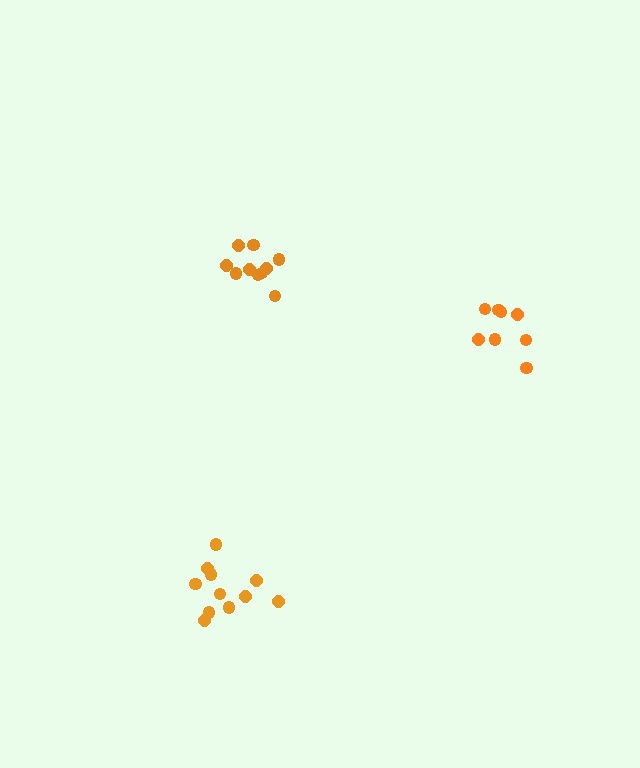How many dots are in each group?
Group 1: 10 dots, Group 2: 11 dots, Group 3: 8 dots (29 total).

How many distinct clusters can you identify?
There are 3 distinct clusters.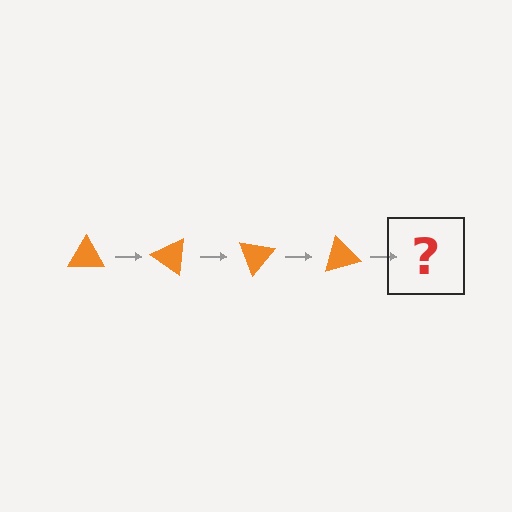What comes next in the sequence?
The next element should be an orange triangle rotated 140 degrees.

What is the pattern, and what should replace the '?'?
The pattern is that the triangle rotates 35 degrees each step. The '?' should be an orange triangle rotated 140 degrees.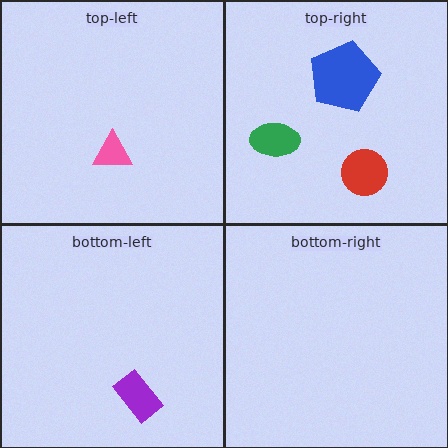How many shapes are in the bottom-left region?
1.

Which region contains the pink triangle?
The top-left region.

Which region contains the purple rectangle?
The bottom-left region.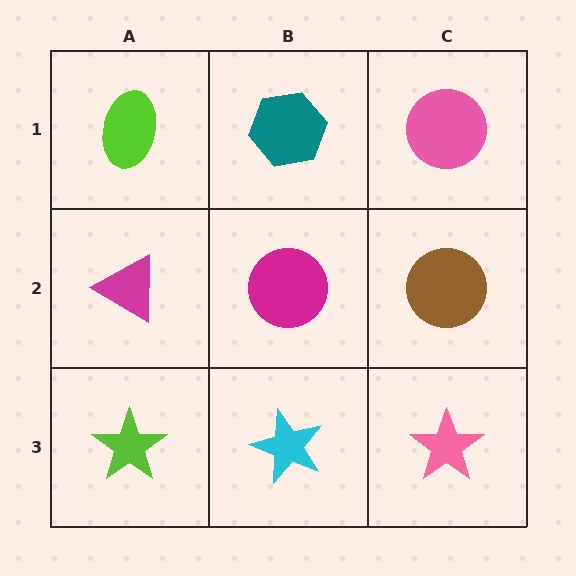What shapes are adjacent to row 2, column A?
A lime ellipse (row 1, column A), a lime star (row 3, column A), a magenta circle (row 2, column B).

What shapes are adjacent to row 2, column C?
A pink circle (row 1, column C), a pink star (row 3, column C), a magenta circle (row 2, column B).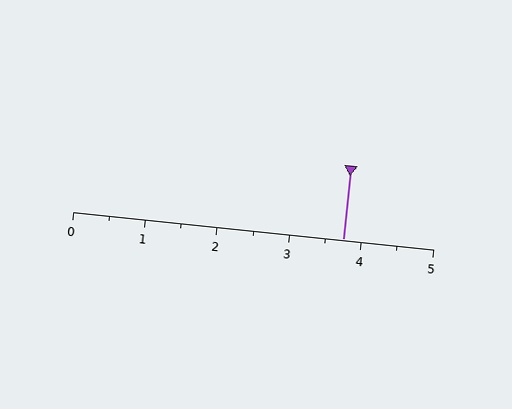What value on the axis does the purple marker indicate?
The marker indicates approximately 3.8.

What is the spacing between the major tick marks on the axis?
The major ticks are spaced 1 apart.